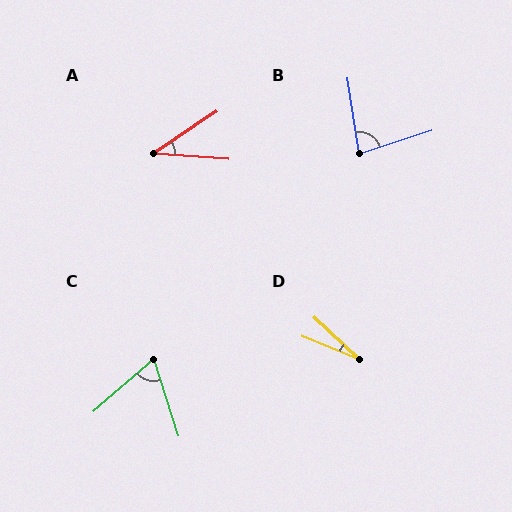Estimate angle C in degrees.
Approximately 67 degrees.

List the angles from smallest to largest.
D (20°), A (38°), C (67°), B (80°).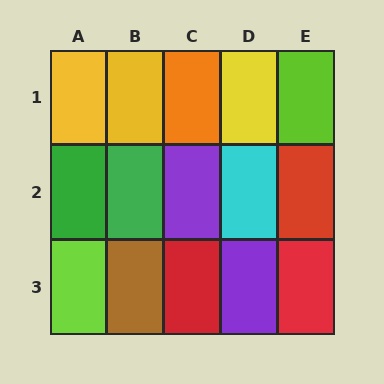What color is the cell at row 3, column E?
Red.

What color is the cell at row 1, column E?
Lime.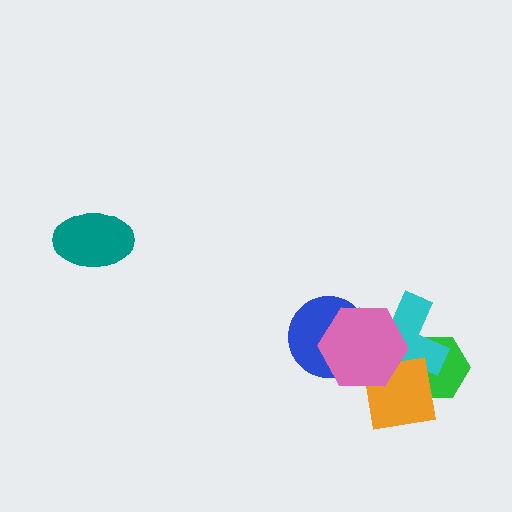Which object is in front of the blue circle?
The pink hexagon is in front of the blue circle.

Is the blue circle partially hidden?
Yes, it is partially covered by another shape.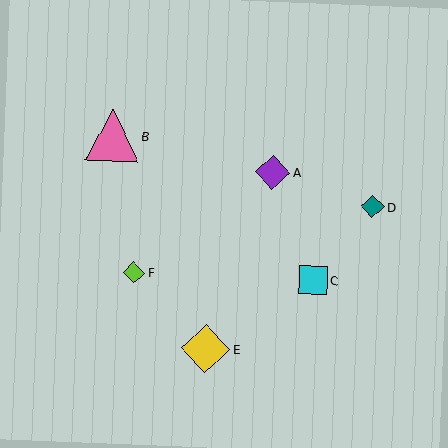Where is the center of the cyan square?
The center of the cyan square is at (313, 280).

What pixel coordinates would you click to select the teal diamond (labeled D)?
Click at (373, 207) to select the teal diamond D.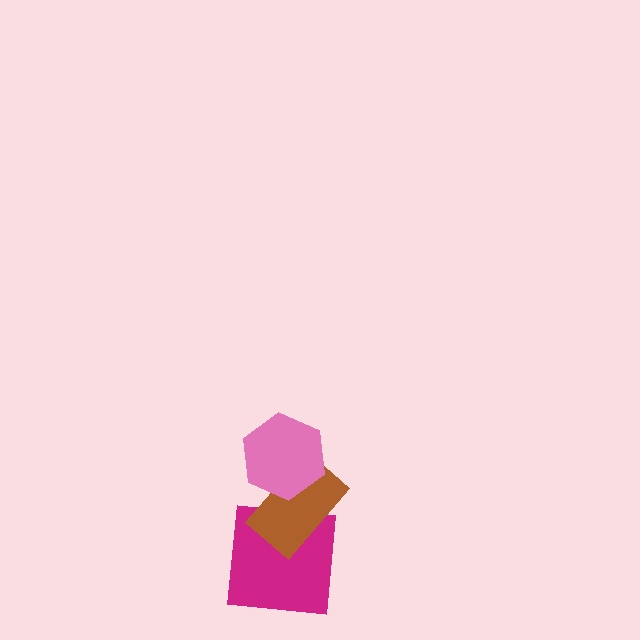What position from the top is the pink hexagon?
The pink hexagon is 1st from the top.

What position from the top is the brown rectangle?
The brown rectangle is 2nd from the top.